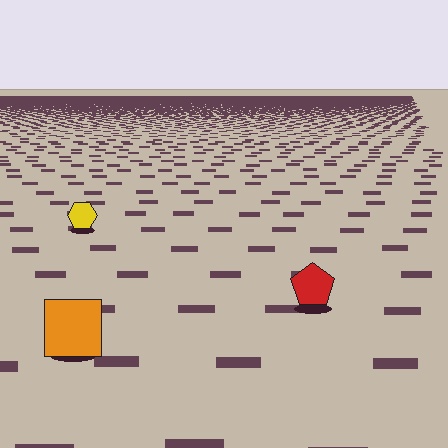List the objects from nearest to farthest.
From nearest to farthest: the orange square, the red pentagon, the yellow hexagon.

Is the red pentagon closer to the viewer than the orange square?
No. The orange square is closer — you can tell from the texture gradient: the ground texture is coarser near it.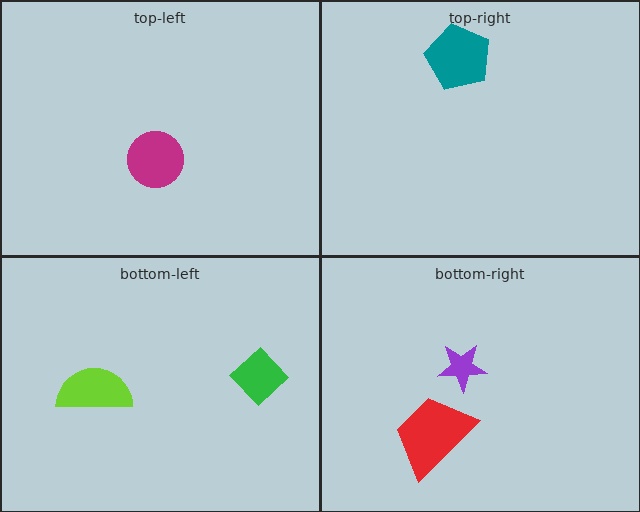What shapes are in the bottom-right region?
The purple star, the red trapezoid.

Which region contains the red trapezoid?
The bottom-right region.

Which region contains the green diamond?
The bottom-left region.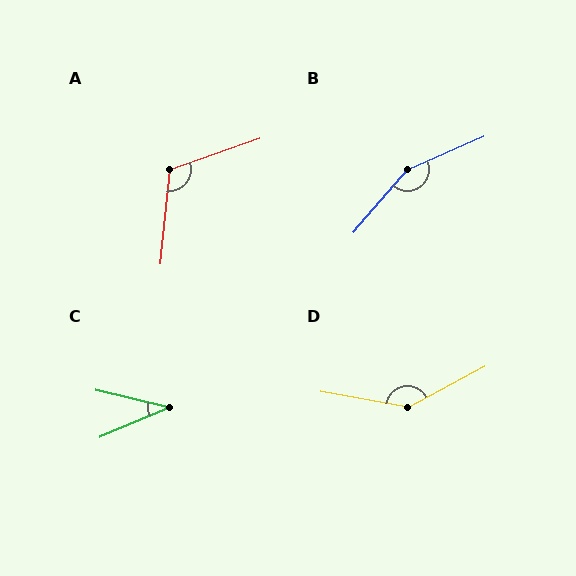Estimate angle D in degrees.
Approximately 141 degrees.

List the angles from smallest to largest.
C (36°), A (115°), D (141°), B (155°).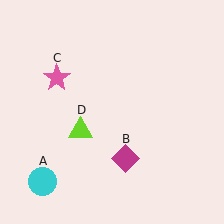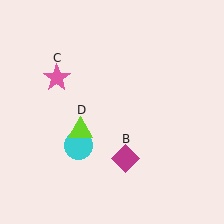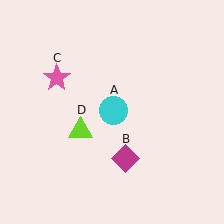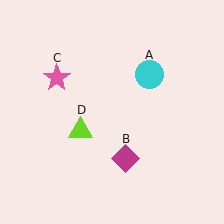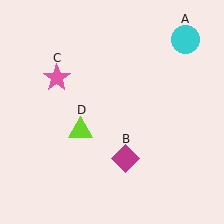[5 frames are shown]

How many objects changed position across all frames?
1 object changed position: cyan circle (object A).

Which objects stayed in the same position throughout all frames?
Magenta diamond (object B) and pink star (object C) and lime triangle (object D) remained stationary.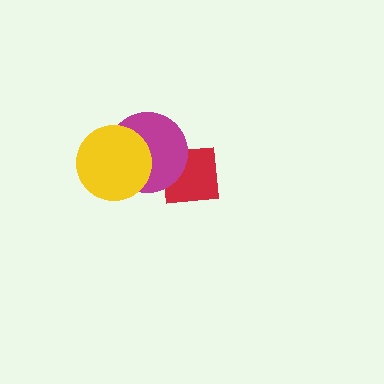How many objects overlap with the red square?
1 object overlaps with the red square.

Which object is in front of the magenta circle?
The yellow circle is in front of the magenta circle.